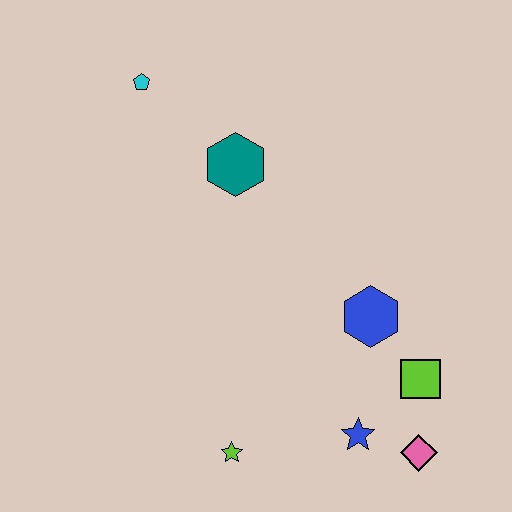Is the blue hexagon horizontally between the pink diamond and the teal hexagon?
Yes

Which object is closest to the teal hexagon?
The cyan pentagon is closest to the teal hexagon.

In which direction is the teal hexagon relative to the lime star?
The teal hexagon is above the lime star.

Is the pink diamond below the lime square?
Yes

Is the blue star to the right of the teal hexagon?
Yes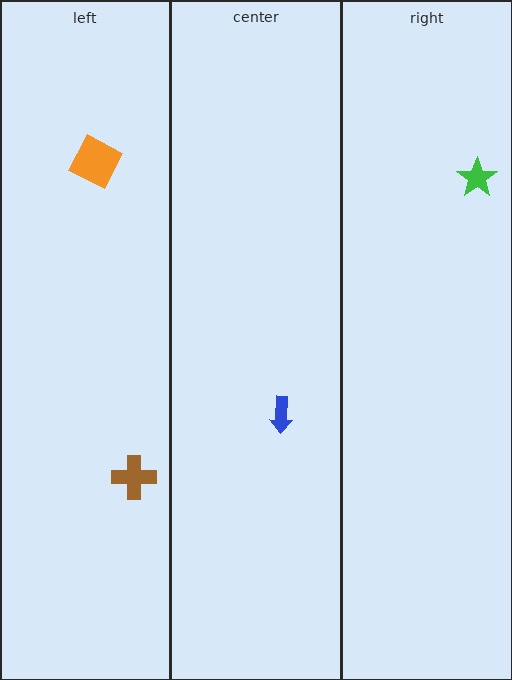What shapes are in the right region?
The green star.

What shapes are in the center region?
The blue arrow.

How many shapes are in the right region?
1.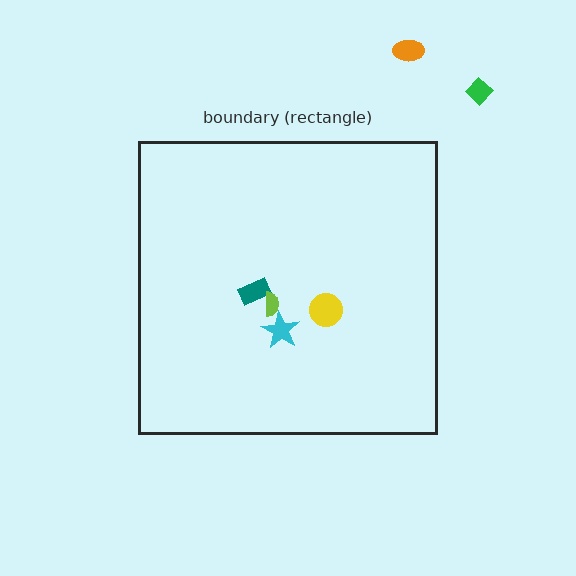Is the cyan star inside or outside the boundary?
Inside.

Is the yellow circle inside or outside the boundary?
Inside.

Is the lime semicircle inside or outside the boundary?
Inside.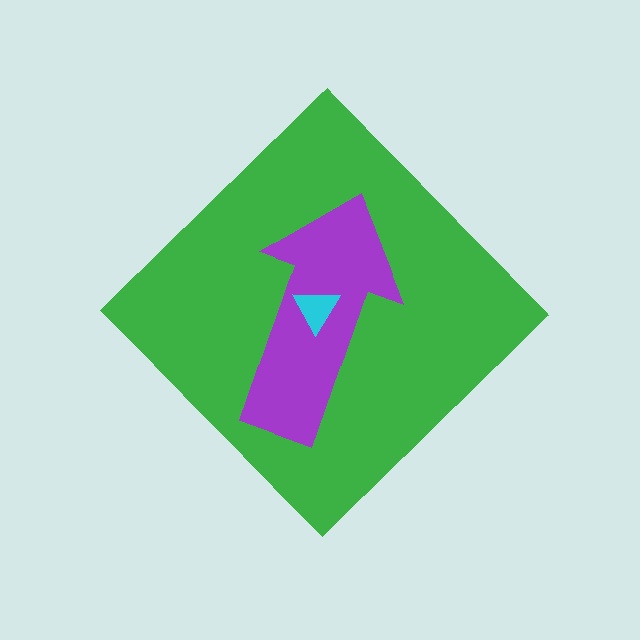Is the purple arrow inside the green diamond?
Yes.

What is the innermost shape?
The cyan triangle.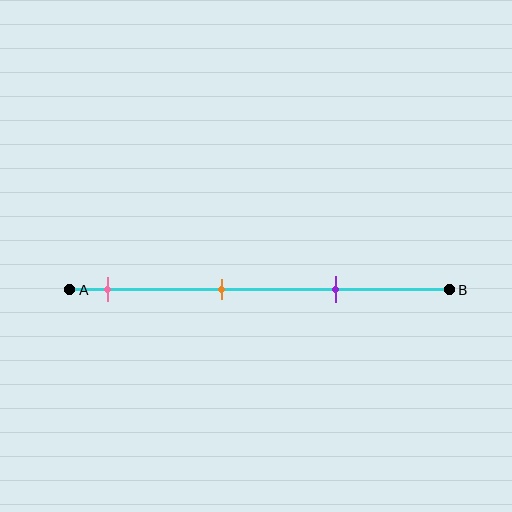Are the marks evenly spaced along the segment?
Yes, the marks are approximately evenly spaced.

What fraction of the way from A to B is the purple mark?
The purple mark is approximately 70% (0.7) of the way from A to B.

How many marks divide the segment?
There are 3 marks dividing the segment.